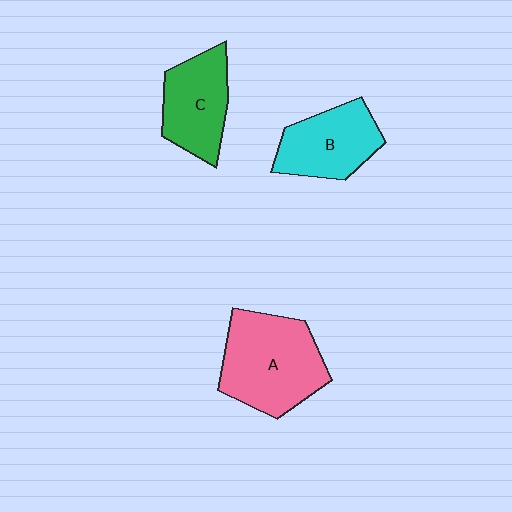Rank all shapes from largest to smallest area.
From largest to smallest: A (pink), B (cyan), C (green).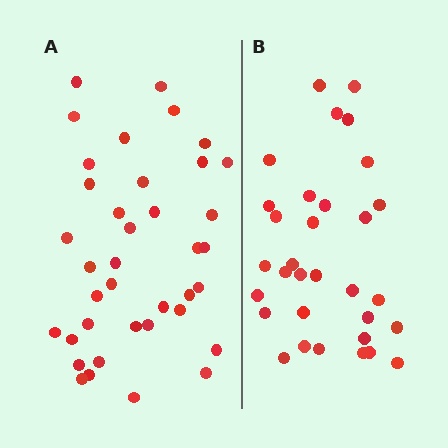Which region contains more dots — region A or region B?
Region A (the left region) has more dots.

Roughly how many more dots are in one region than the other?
Region A has about 6 more dots than region B.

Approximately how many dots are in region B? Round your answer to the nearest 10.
About 30 dots. (The exact count is 32, which rounds to 30.)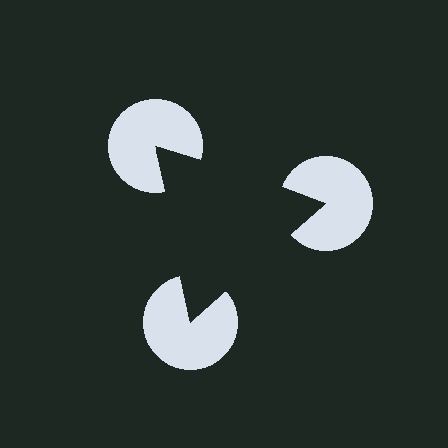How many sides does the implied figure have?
3 sides.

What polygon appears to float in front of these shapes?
An illusory triangle — its edges are inferred from the aligned wedge cuts in the pac-man discs, not physically drawn.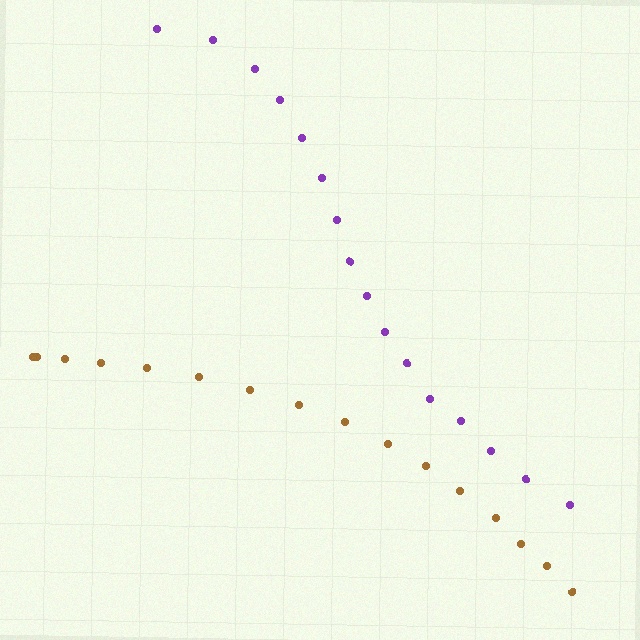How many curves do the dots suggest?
There are 2 distinct paths.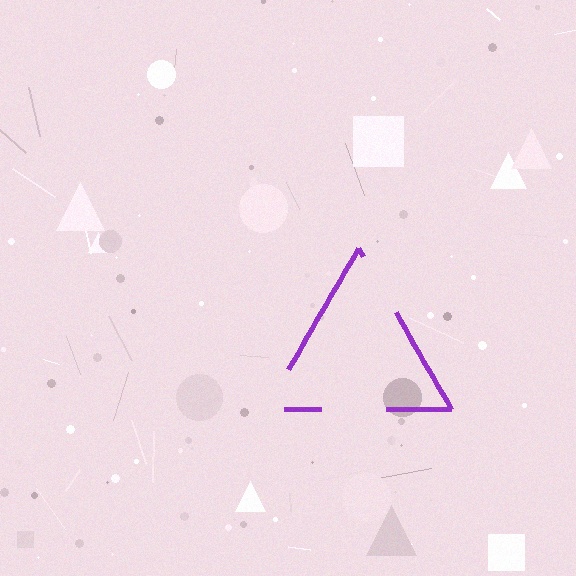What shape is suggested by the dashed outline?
The dashed outline suggests a triangle.